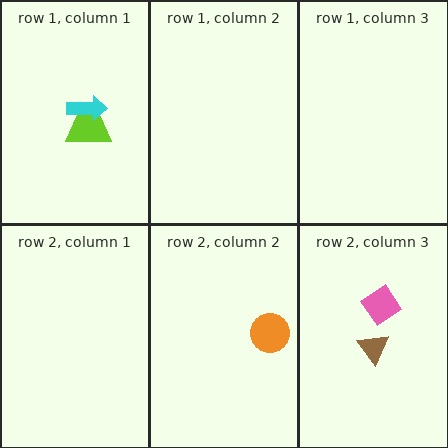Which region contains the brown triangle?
The row 2, column 3 region.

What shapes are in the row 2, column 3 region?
The pink diamond, the brown triangle.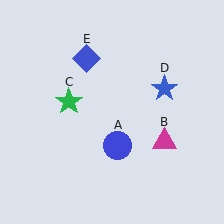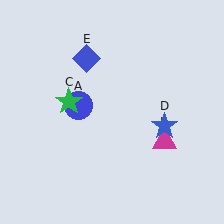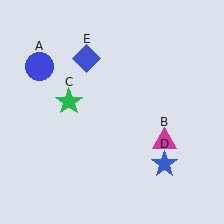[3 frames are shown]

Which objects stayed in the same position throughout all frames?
Magenta triangle (object B) and green star (object C) and blue diamond (object E) remained stationary.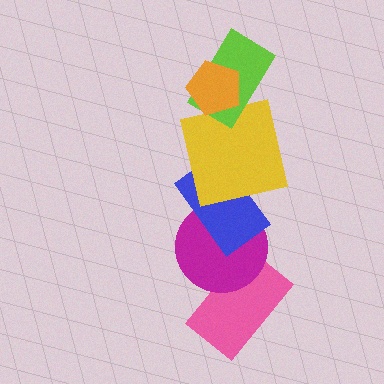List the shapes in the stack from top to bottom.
From top to bottom: the orange pentagon, the lime rectangle, the yellow square, the blue rectangle, the magenta circle, the pink rectangle.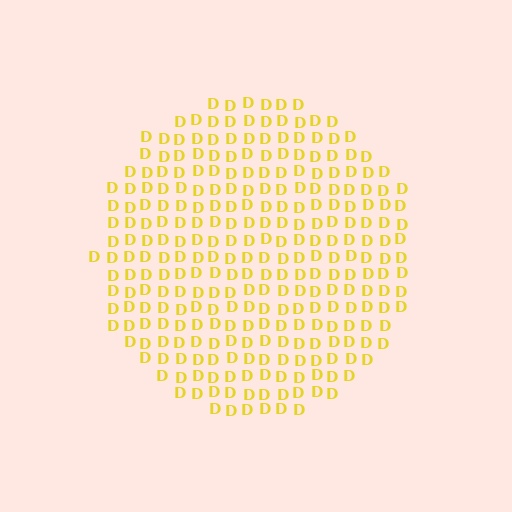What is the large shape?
The large shape is a circle.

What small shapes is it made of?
It is made of small letter D's.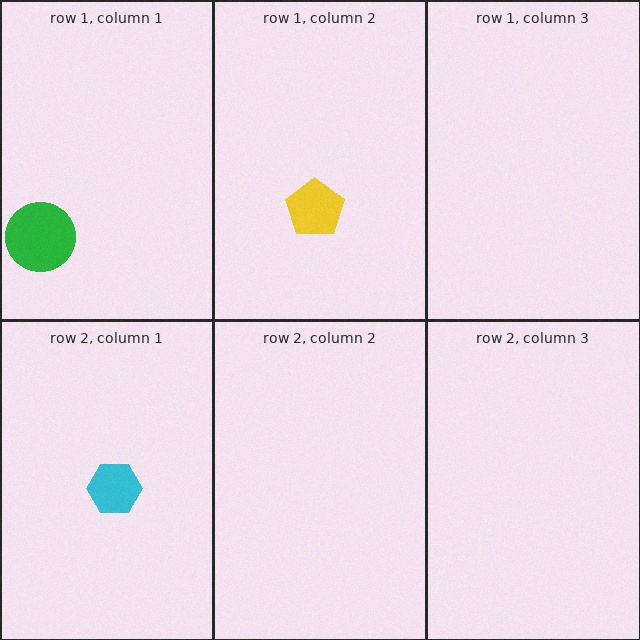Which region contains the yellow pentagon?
The row 1, column 2 region.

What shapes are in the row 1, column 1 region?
The green circle.